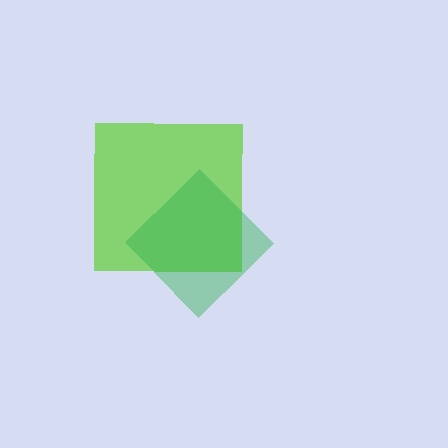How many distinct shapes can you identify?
There are 2 distinct shapes: a lime square, a green diamond.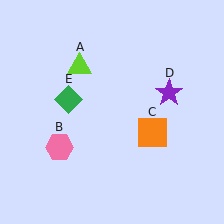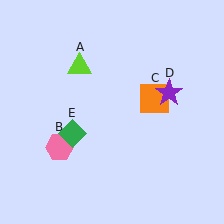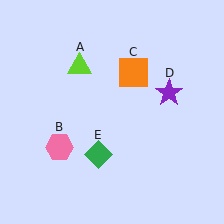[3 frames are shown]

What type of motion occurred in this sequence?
The orange square (object C), green diamond (object E) rotated counterclockwise around the center of the scene.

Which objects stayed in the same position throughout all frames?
Lime triangle (object A) and pink hexagon (object B) and purple star (object D) remained stationary.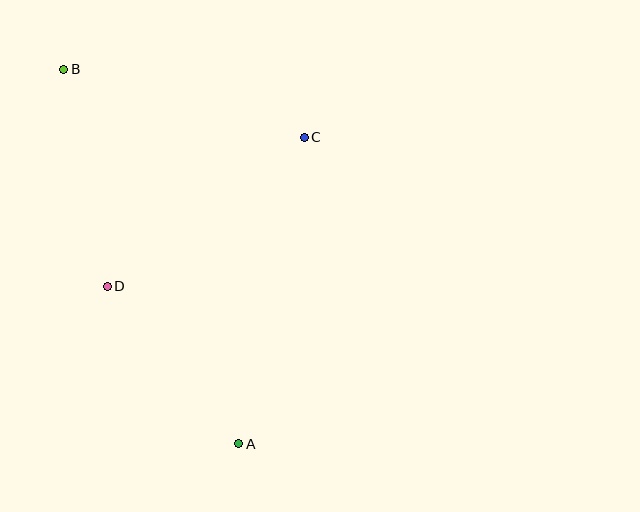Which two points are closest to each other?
Points A and D are closest to each other.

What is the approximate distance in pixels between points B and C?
The distance between B and C is approximately 250 pixels.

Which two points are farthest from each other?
Points A and B are farthest from each other.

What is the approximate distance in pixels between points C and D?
The distance between C and D is approximately 247 pixels.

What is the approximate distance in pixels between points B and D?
The distance between B and D is approximately 221 pixels.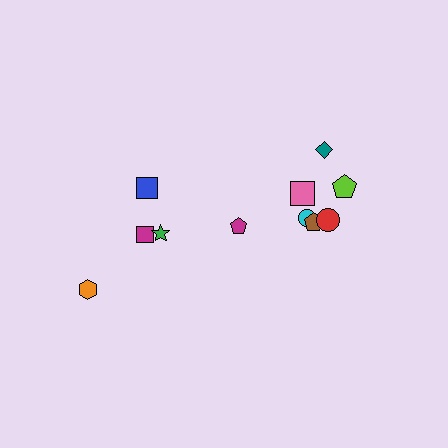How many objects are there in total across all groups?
There are 11 objects.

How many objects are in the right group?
There are 7 objects.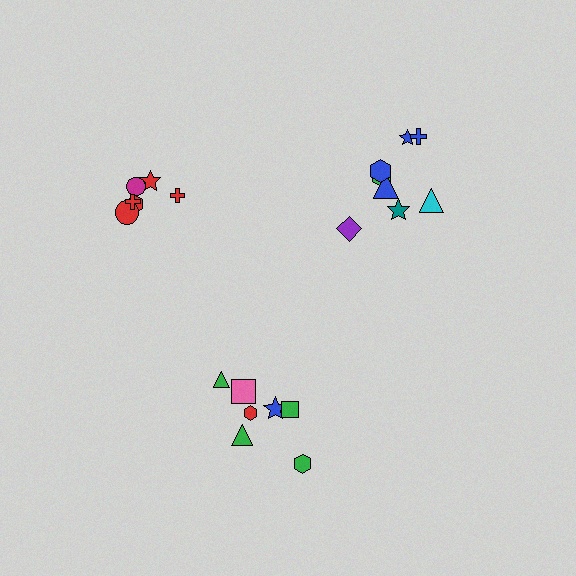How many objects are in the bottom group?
There are 7 objects.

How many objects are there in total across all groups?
There are 21 objects.